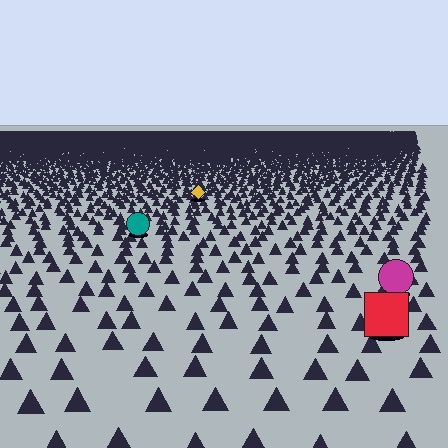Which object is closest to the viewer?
The red square is closest. The texture marks near it are larger and more spread out.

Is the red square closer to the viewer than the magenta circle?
Yes. The red square is closer — you can tell from the texture gradient: the ground texture is coarser near it.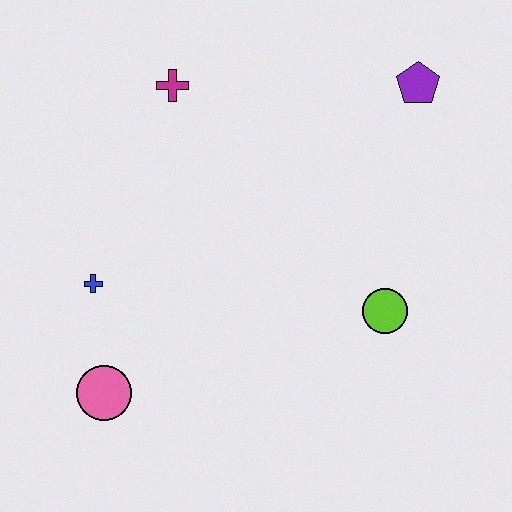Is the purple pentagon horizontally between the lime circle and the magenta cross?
No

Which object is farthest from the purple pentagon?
The pink circle is farthest from the purple pentagon.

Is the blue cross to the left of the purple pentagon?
Yes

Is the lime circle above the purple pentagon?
No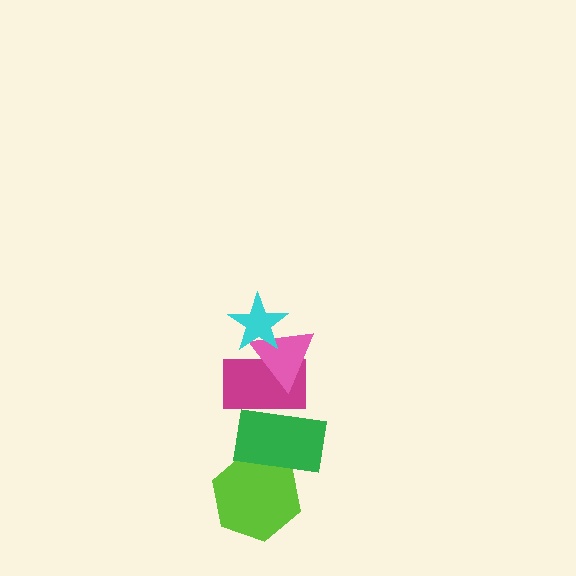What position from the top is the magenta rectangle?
The magenta rectangle is 3rd from the top.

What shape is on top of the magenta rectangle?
The pink triangle is on top of the magenta rectangle.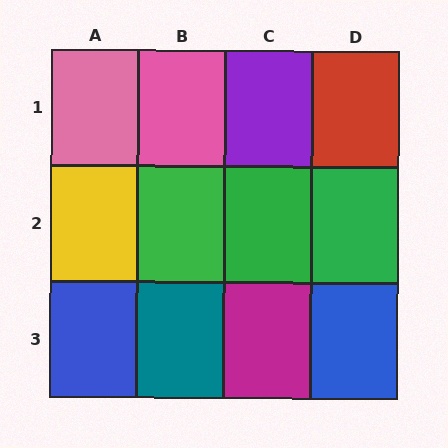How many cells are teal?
1 cell is teal.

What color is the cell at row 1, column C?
Purple.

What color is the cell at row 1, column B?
Pink.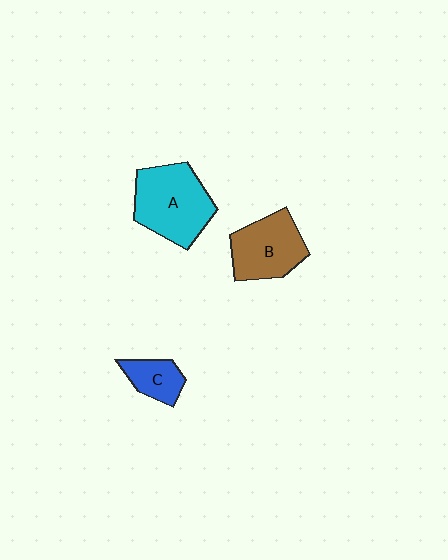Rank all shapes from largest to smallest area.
From largest to smallest: A (cyan), B (brown), C (blue).